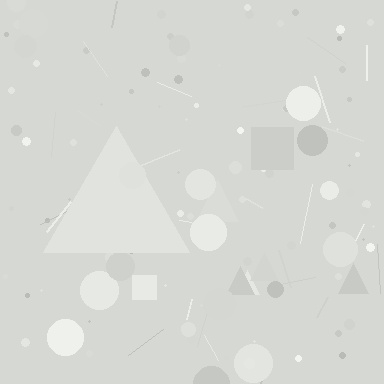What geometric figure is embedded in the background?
A triangle is embedded in the background.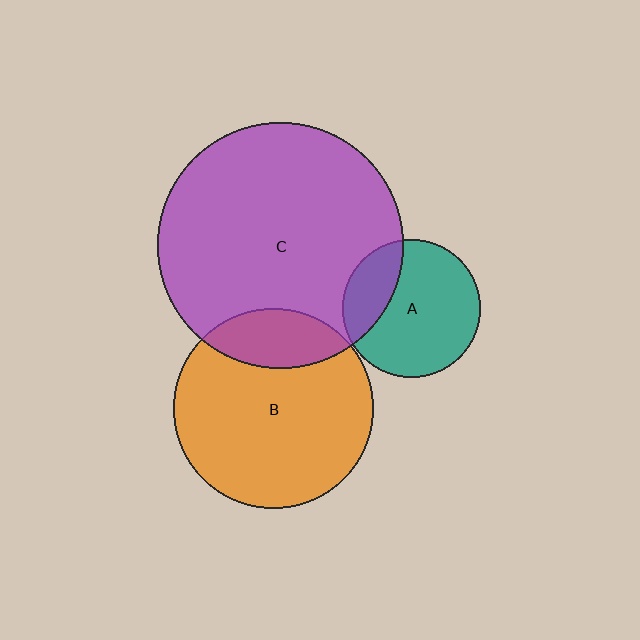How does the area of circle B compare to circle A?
Approximately 2.1 times.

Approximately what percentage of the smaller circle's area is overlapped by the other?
Approximately 25%.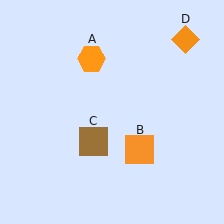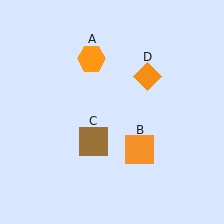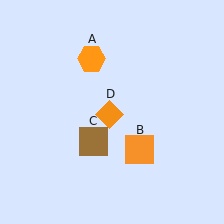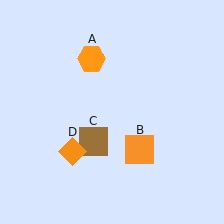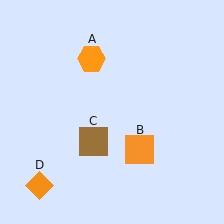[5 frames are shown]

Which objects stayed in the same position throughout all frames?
Orange hexagon (object A) and orange square (object B) and brown square (object C) remained stationary.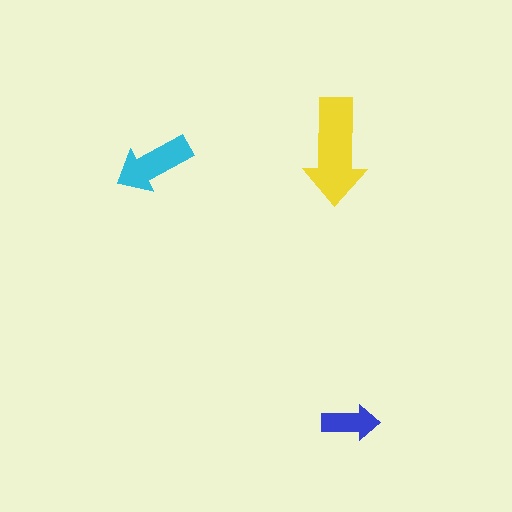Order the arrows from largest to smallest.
the yellow one, the cyan one, the blue one.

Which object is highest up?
The yellow arrow is topmost.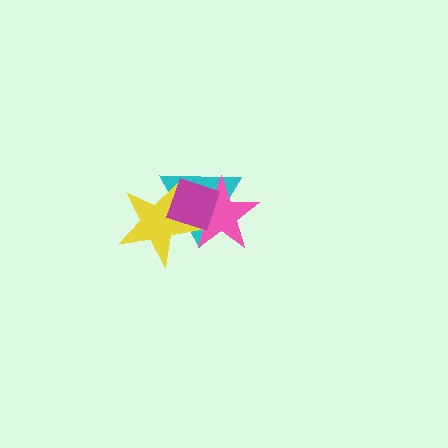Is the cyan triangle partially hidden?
Yes, it is partially covered by another shape.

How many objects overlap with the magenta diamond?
3 objects overlap with the magenta diamond.